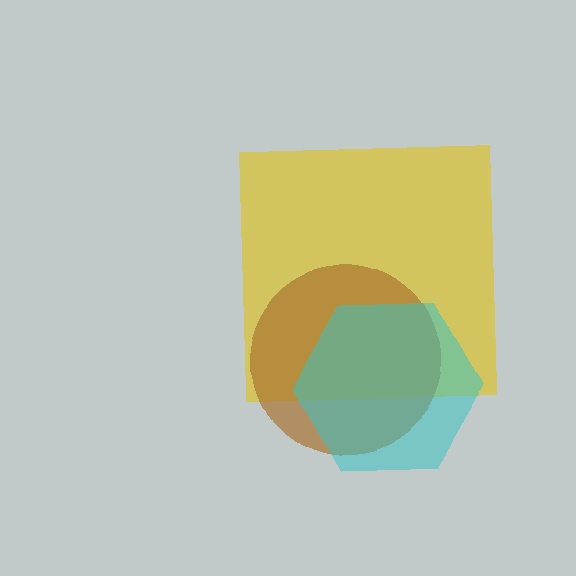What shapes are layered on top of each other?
The layered shapes are: a yellow square, a brown circle, a cyan hexagon.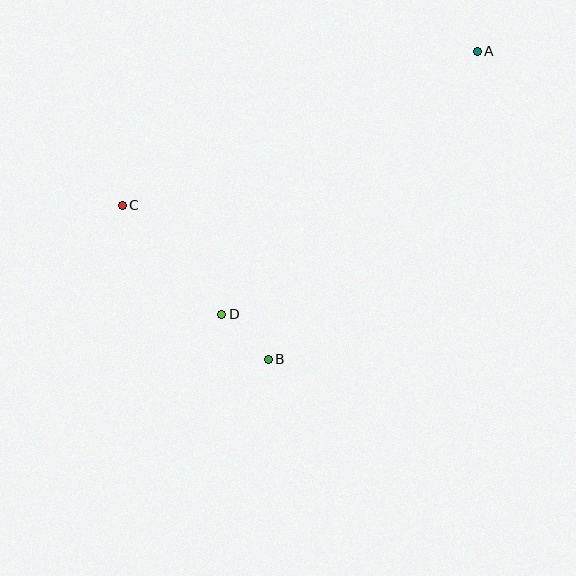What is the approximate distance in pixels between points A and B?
The distance between A and B is approximately 372 pixels.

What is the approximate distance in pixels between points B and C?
The distance between B and C is approximately 212 pixels.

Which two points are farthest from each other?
Points A and C are farthest from each other.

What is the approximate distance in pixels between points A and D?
The distance between A and D is approximately 367 pixels.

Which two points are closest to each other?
Points B and D are closest to each other.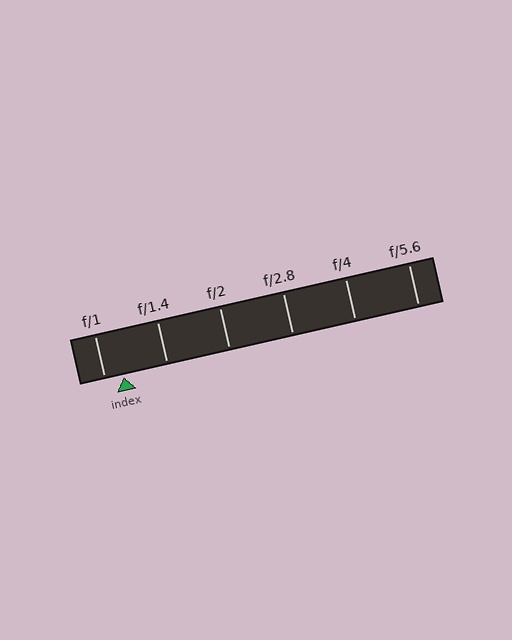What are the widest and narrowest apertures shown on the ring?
The widest aperture shown is f/1 and the narrowest is f/5.6.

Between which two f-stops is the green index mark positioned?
The index mark is between f/1 and f/1.4.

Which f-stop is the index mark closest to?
The index mark is closest to f/1.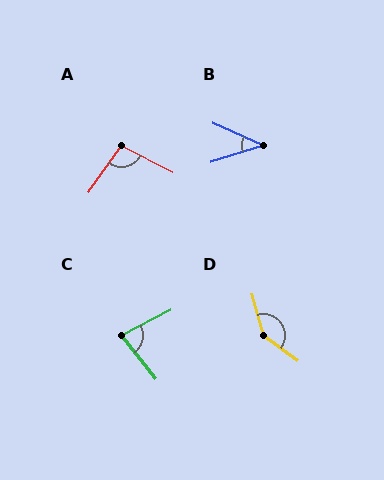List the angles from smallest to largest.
B (42°), C (79°), A (98°), D (141°).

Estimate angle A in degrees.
Approximately 98 degrees.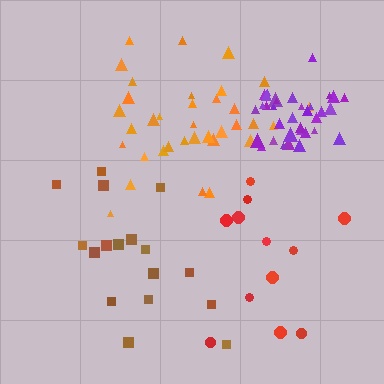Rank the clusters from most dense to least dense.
purple, orange, brown, red.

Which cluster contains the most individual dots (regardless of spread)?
Orange (35).